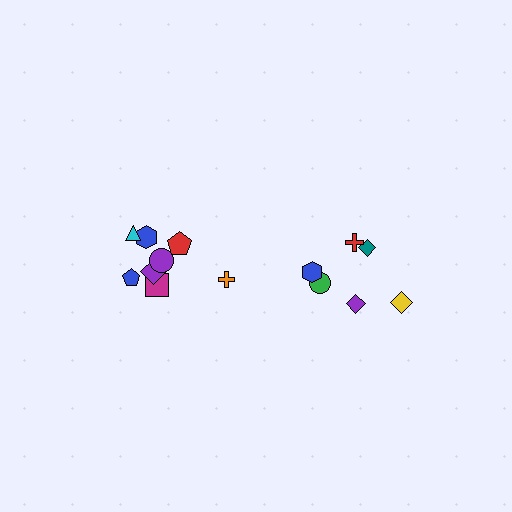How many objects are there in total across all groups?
There are 14 objects.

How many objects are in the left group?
There are 8 objects.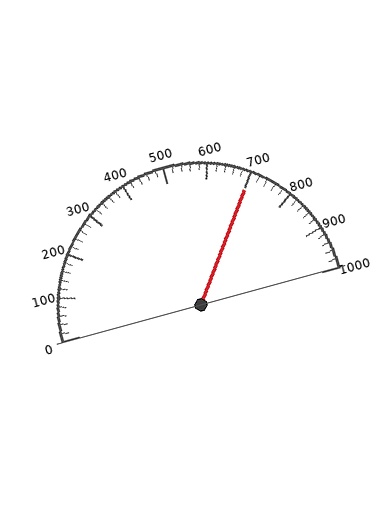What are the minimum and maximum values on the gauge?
The gauge ranges from 0 to 1000.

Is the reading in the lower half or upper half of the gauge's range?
The reading is in the upper half of the range (0 to 1000).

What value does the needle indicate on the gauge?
The needle indicates approximately 700.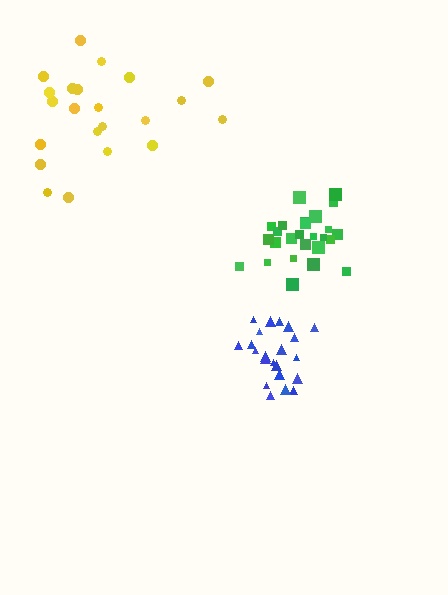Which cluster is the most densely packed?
Blue.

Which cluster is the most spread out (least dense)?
Yellow.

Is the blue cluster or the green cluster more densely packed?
Blue.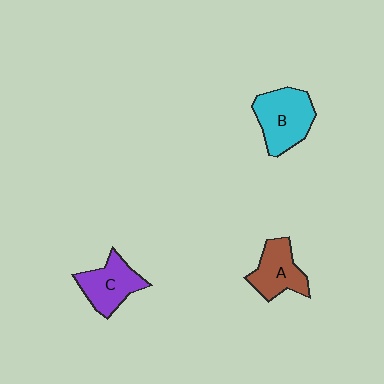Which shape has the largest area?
Shape B (cyan).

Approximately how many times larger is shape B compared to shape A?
Approximately 1.3 times.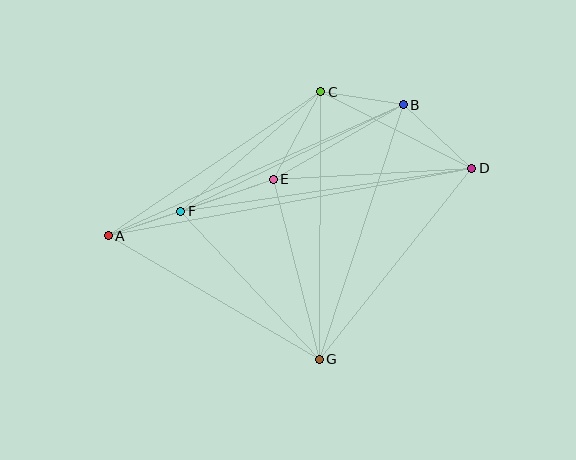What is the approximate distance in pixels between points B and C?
The distance between B and C is approximately 84 pixels.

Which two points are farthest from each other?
Points A and D are farthest from each other.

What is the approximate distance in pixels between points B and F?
The distance between B and F is approximately 247 pixels.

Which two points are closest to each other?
Points A and F are closest to each other.